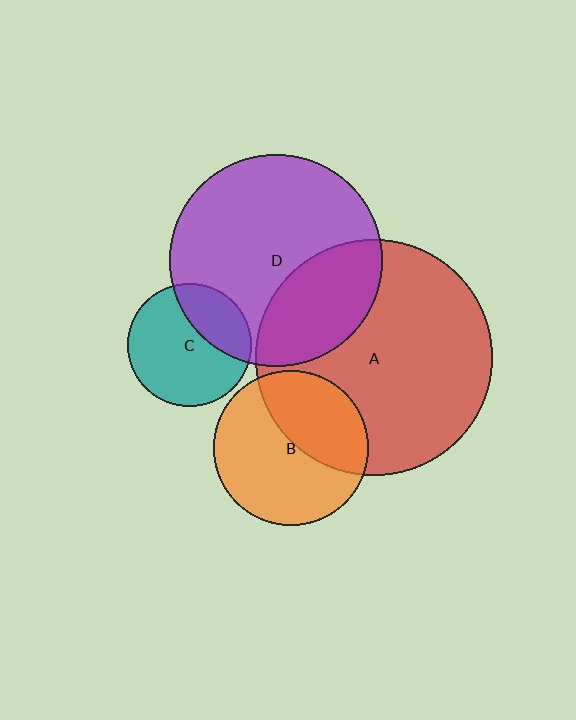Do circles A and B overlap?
Yes.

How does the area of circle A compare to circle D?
Approximately 1.2 times.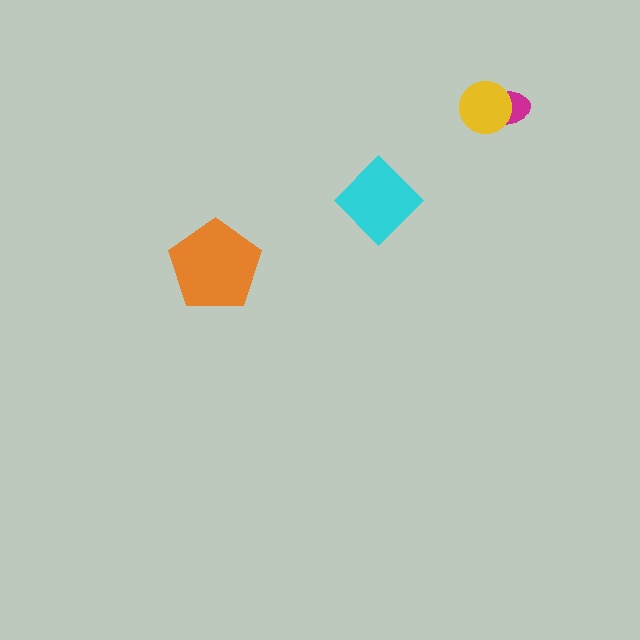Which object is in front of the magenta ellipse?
The yellow circle is in front of the magenta ellipse.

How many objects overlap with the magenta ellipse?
1 object overlaps with the magenta ellipse.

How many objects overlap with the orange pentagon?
0 objects overlap with the orange pentagon.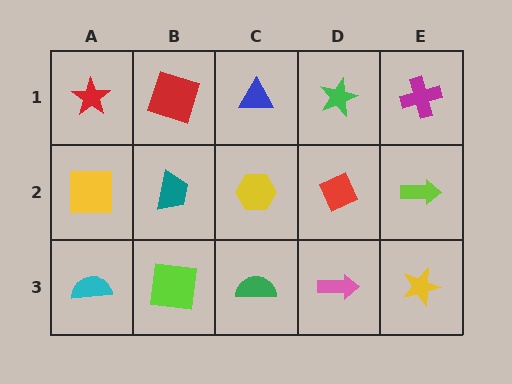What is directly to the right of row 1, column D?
A magenta cross.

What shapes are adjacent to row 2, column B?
A red square (row 1, column B), a lime square (row 3, column B), a yellow square (row 2, column A), a yellow hexagon (row 2, column C).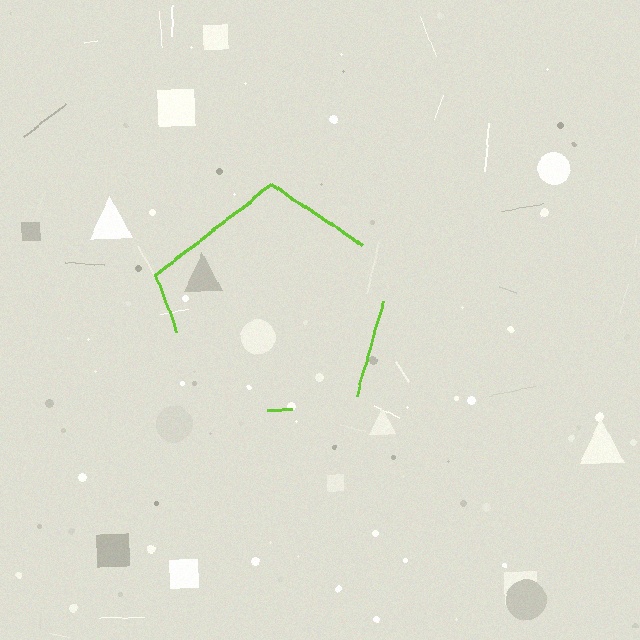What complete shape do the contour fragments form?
The contour fragments form a pentagon.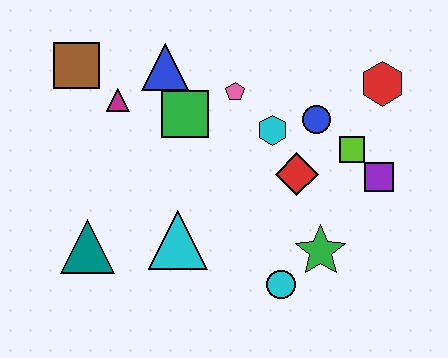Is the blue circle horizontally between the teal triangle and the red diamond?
No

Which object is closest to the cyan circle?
The green star is closest to the cyan circle.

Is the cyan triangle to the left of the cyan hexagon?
Yes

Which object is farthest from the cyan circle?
The brown square is farthest from the cyan circle.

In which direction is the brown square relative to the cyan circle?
The brown square is above the cyan circle.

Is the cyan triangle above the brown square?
No